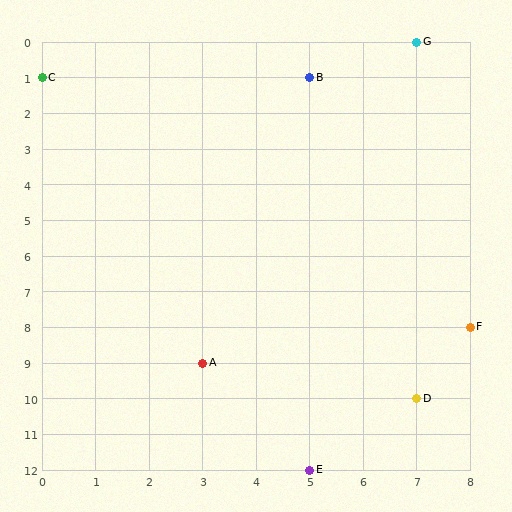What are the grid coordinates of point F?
Point F is at grid coordinates (8, 8).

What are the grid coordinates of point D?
Point D is at grid coordinates (7, 10).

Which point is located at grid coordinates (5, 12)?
Point E is at (5, 12).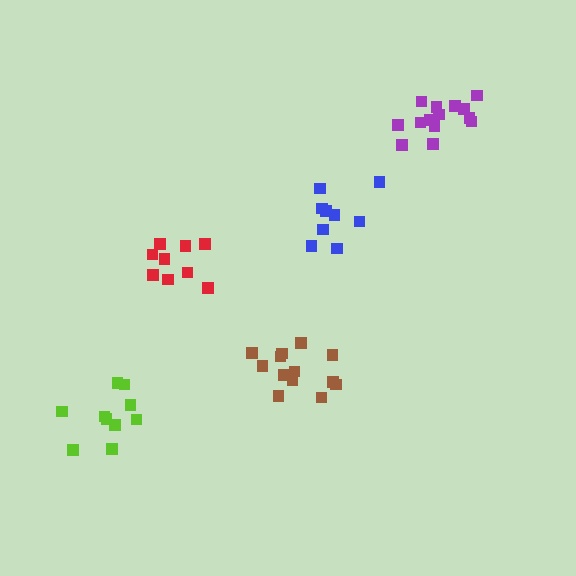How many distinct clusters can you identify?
There are 5 distinct clusters.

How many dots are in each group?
Group 1: 9 dots, Group 2: 13 dots, Group 3: 9 dots, Group 4: 14 dots, Group 5: 10 dots (55 total).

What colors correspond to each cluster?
The clusters are colored: blue, brown, red, purple, lime.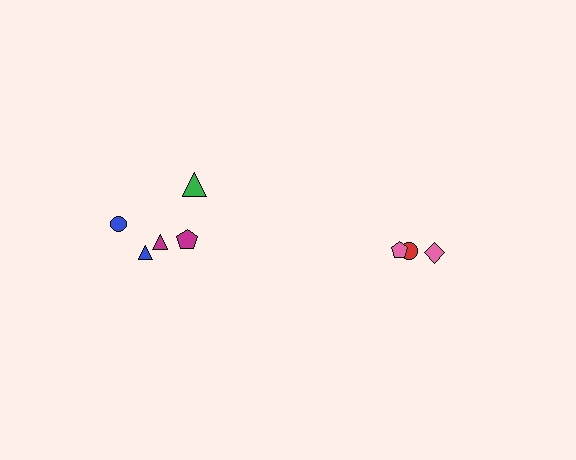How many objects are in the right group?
There are 3 objects.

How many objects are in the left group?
There are 5 objects.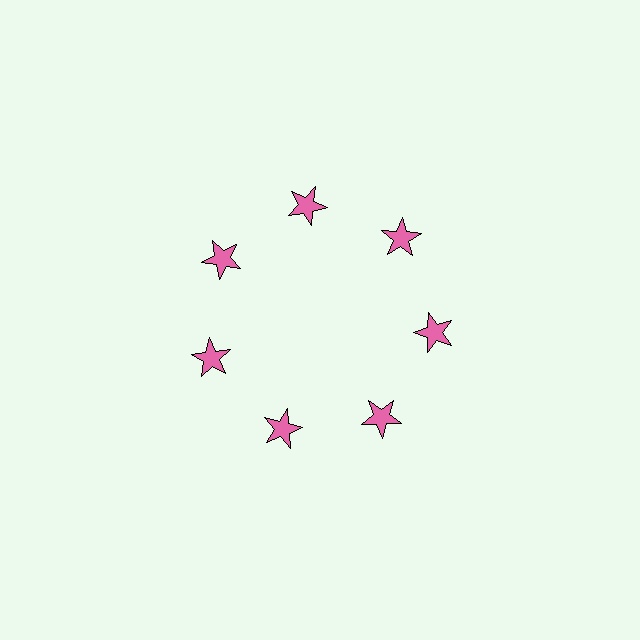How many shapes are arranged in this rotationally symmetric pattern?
There are 7 shapes, arranged in 7 groups of 1.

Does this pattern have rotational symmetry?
Yes, this pattern has 7-fold rotational symmetry. It looks the same after rotating 51 degrees around the center.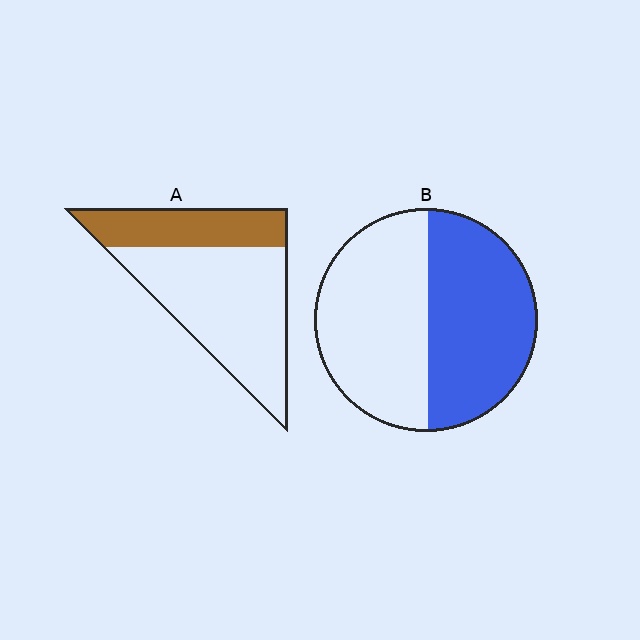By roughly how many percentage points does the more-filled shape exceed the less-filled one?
By roughly 15 percentage points (B over A).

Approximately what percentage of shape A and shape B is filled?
A is approximately 30% and B is approximately 50%.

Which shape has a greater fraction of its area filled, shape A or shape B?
Shape B.